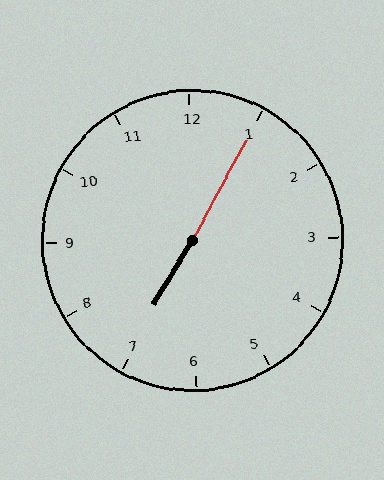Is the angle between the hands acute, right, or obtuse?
It is obtuse.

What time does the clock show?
7:05.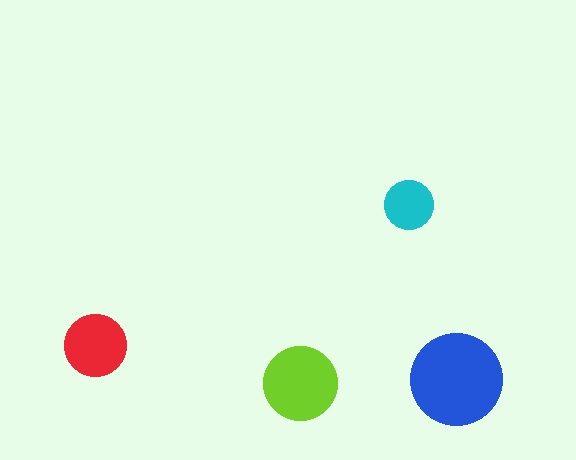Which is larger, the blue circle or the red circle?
The blue one.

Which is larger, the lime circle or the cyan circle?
The lime one.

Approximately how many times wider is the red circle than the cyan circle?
About 1.5 times wider.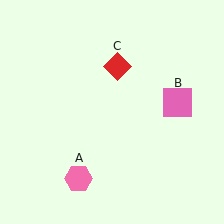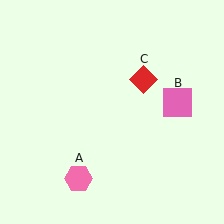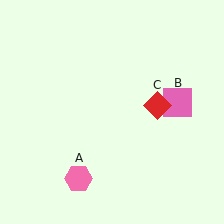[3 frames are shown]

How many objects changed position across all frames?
1 object changed position: red diamond (object C).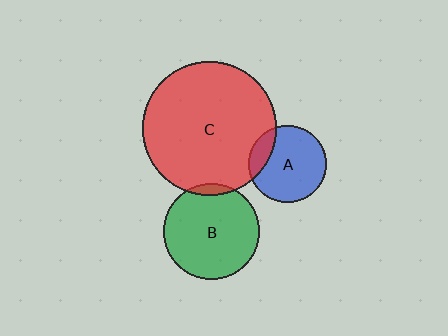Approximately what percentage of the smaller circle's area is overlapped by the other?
Approximately 15%.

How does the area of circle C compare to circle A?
Approximately 3.0 times.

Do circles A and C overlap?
Yes.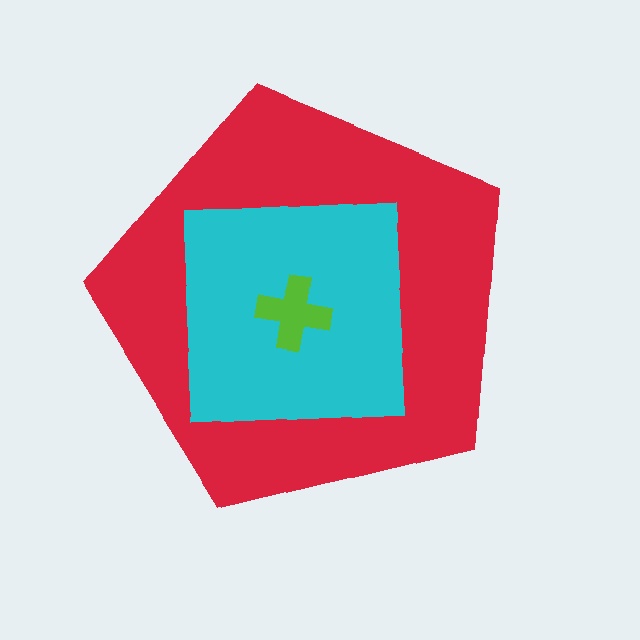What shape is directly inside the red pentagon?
The cyan square.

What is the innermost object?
The lime cross.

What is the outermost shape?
The red pentagon.